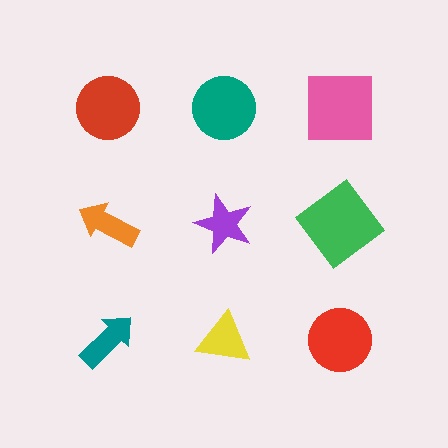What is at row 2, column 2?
A purple star.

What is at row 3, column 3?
A red circle.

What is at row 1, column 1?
A red circle.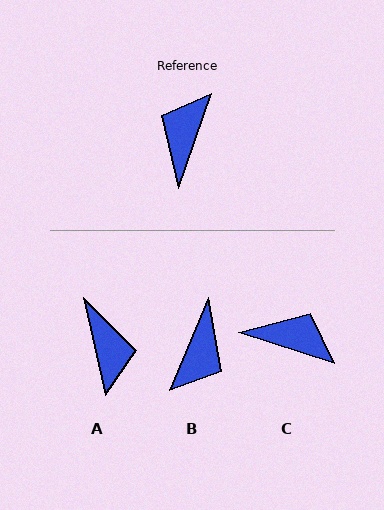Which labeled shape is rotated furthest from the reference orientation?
B, about 176 degrees away.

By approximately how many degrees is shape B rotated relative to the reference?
Approximately 176 degrees counter-clockwise.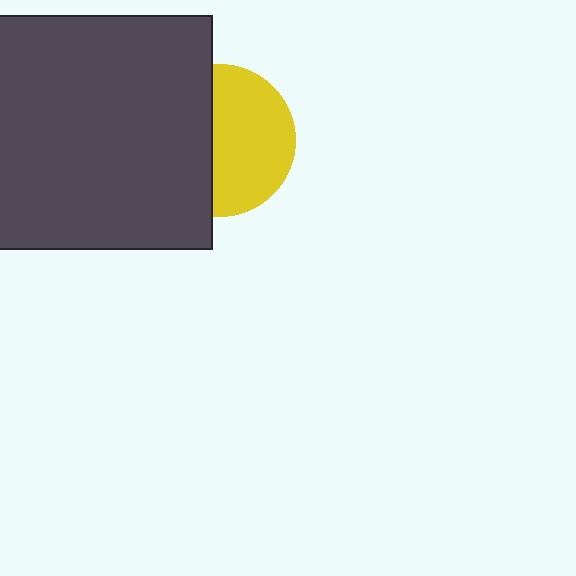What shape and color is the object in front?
The object in front is a dark gray square.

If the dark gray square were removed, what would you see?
You would see the complete yellow circle.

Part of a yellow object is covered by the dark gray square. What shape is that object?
It is a circle.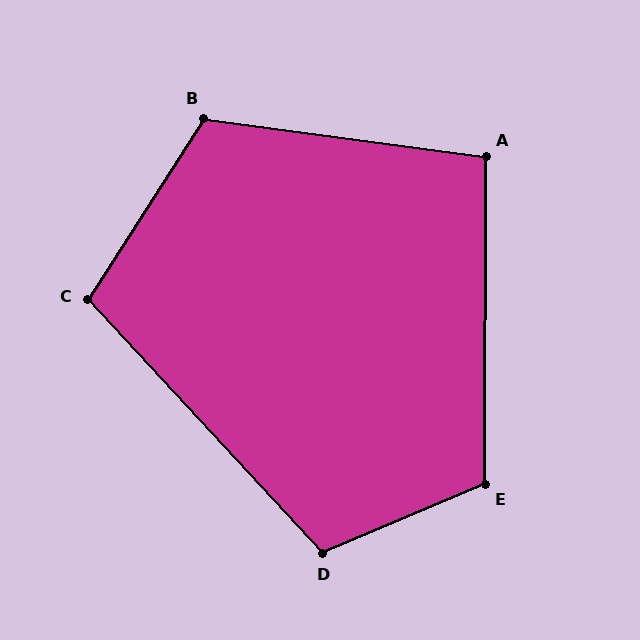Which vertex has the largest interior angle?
B, at approximately 115 degrees.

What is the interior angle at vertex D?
Approximately 110 degrees (obtuse).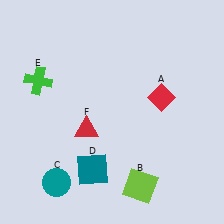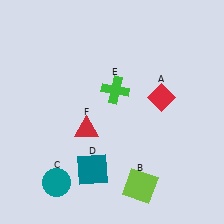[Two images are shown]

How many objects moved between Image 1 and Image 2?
1 object moved between the two images.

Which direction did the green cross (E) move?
The green cross (E) moved right.